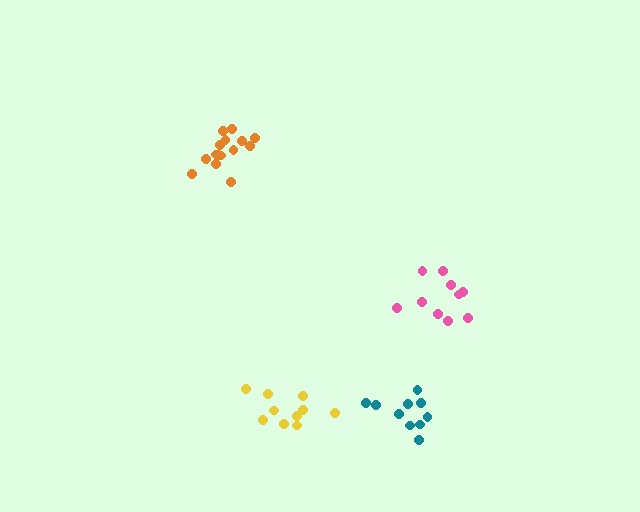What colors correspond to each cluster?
The clusters are colored: orange, pink, yellow, teal.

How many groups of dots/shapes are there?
There are 4 groups.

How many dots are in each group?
Group 1: 15 dots, Group 2: 10 dots, Group 3: 10 dots, Group 4: 10 dots (45 total).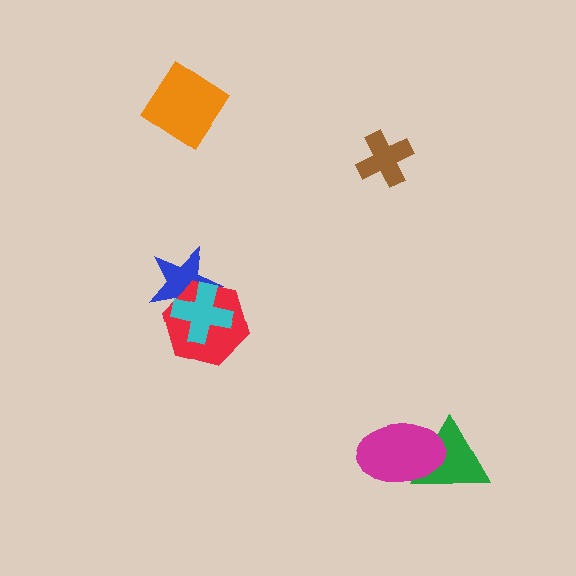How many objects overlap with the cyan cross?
2 objects overlap with the cyan cross.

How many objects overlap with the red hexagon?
2 objects overlap with the red hexagon.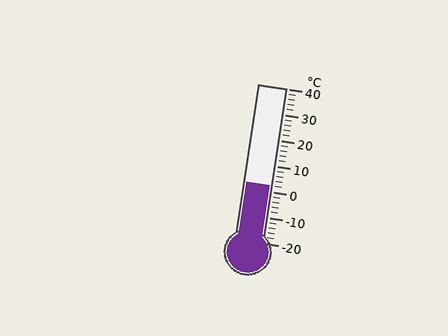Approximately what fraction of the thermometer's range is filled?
The thermometer is filled to approximately 35% of its range.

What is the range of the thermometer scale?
The thermometer scale ranges from -20°C to 40°C.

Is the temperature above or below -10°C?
The temperature is above -10°C.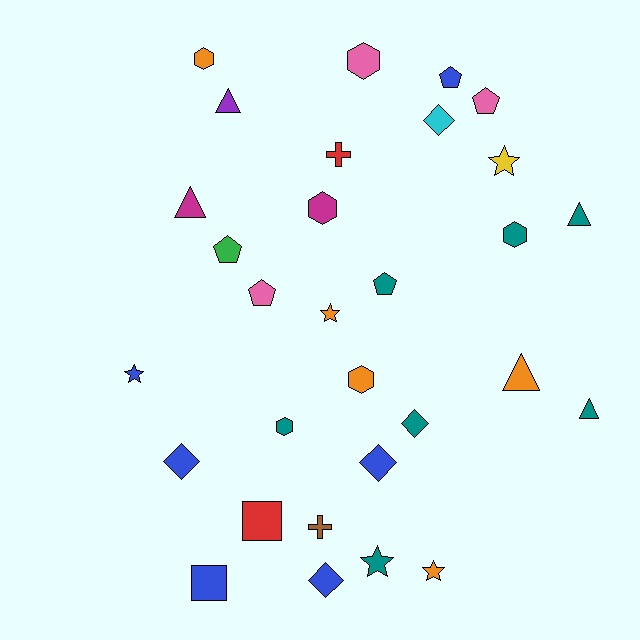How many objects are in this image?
There are 30 objects.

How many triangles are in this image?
There are 5 triangles.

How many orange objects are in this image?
There are 5 orange objects.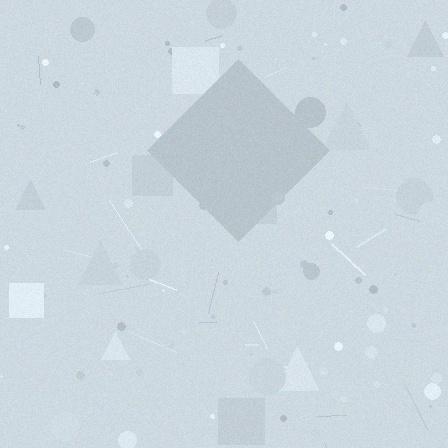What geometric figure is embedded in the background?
A diamond is embedded in the background.